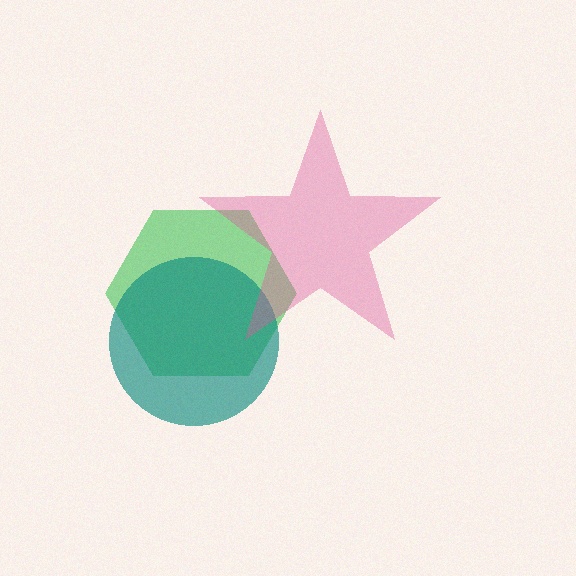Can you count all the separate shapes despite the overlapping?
Yes, there are 3 separate shapes.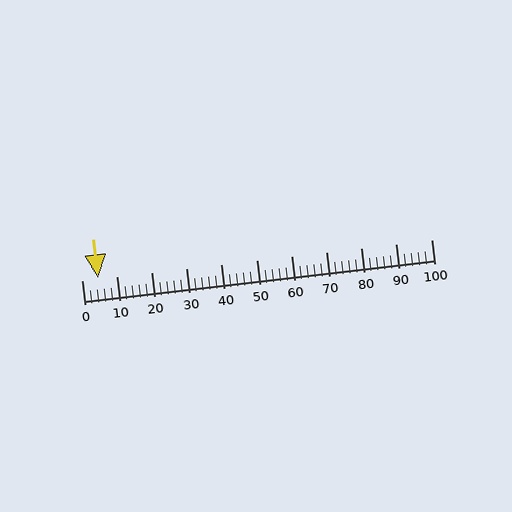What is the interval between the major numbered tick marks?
The major tick marks are spaced 10 units apart.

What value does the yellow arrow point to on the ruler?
The yellow arrow points to approximately 5.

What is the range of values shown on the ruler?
The ruler shows values from 0 to 100.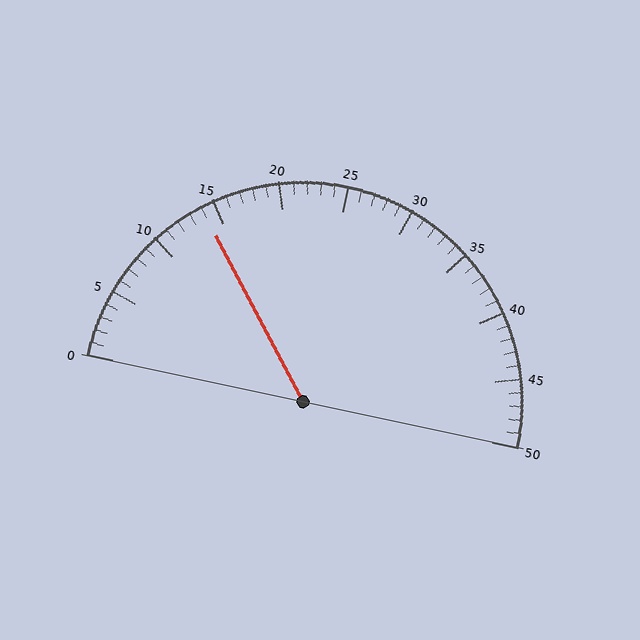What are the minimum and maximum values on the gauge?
The gauge ranges from 0 to 50.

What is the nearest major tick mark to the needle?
The nearest major tick mark is 15.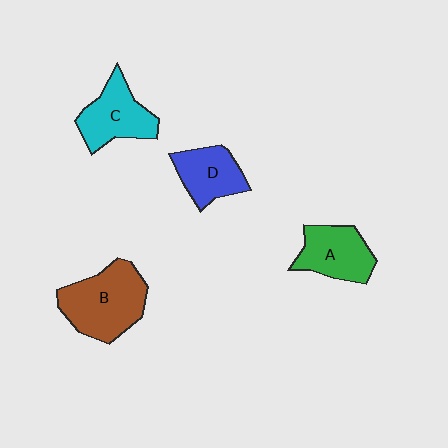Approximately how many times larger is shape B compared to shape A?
Approximately 1.4 times.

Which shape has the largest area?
Shape B (brown).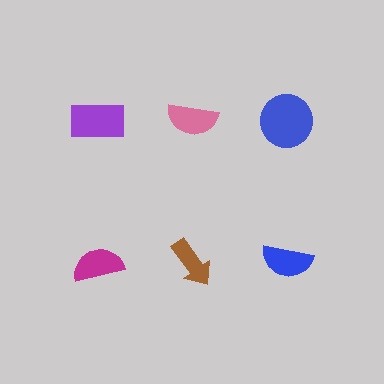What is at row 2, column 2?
A brown arrow.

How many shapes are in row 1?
3 shapes.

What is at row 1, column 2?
A pink semicircle.